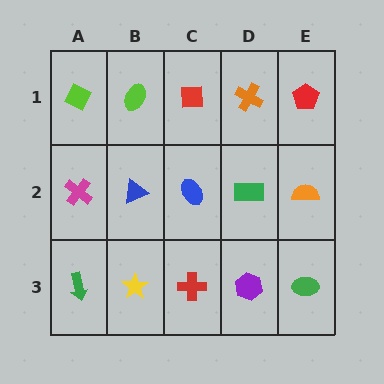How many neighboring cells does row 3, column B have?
3.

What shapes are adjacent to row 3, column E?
An orange semicircle (row 2, column E), a purple hexagon (row 3, column D).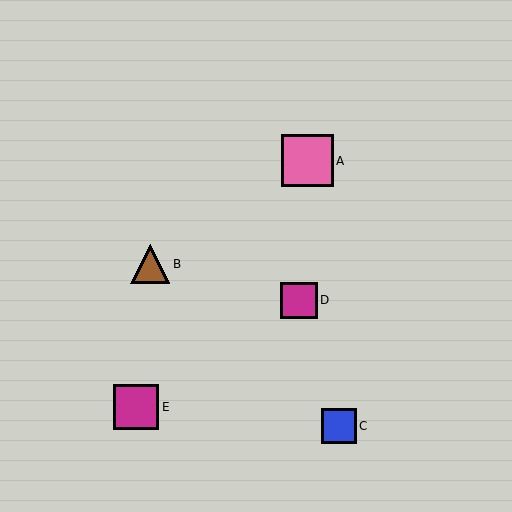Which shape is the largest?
The pink square (labeled A) is the largest.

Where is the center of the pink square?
The center of the pink square is at (307, 161).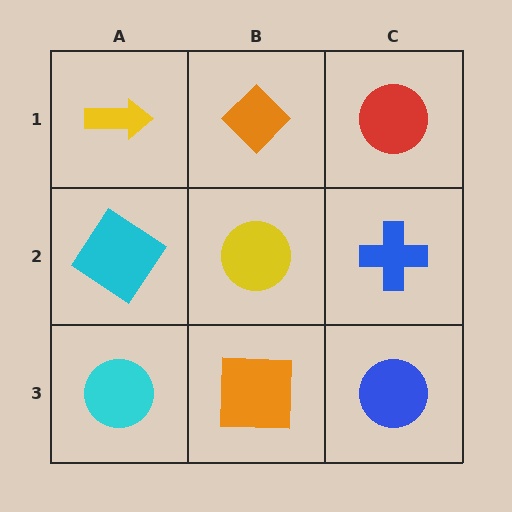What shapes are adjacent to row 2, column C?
A red circle (row 1, column C), a blue circle (row 3, column C), a yellow circle (row 2, column B).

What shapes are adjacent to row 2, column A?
A yellow arrow (row 1, column A), a cyan circle (row 3, column A), a yellow circle (row 2, column B).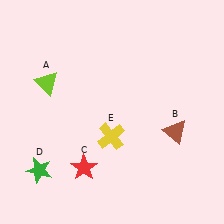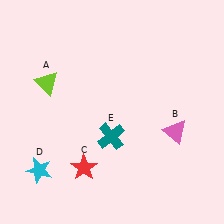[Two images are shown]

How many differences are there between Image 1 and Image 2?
There are 3 differences between the two images.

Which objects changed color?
B changed from brown to pink. D changed from green to cyan. E changed from yellow to teal.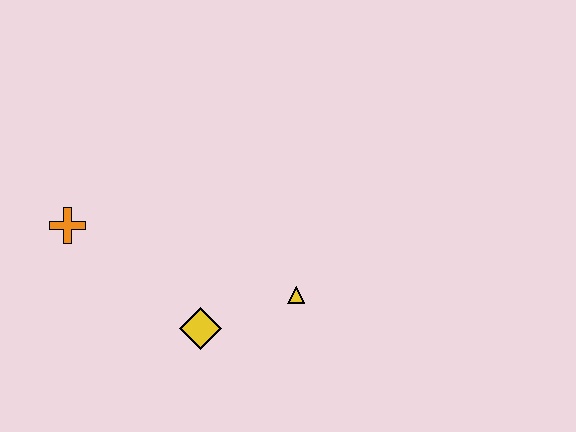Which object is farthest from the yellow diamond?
The orange cross is farthest from the yellow diamond.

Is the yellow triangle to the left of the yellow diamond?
No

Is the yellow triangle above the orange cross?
No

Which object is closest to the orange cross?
The yellow diamond is closest to the orange cross.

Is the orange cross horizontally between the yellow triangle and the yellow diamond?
No